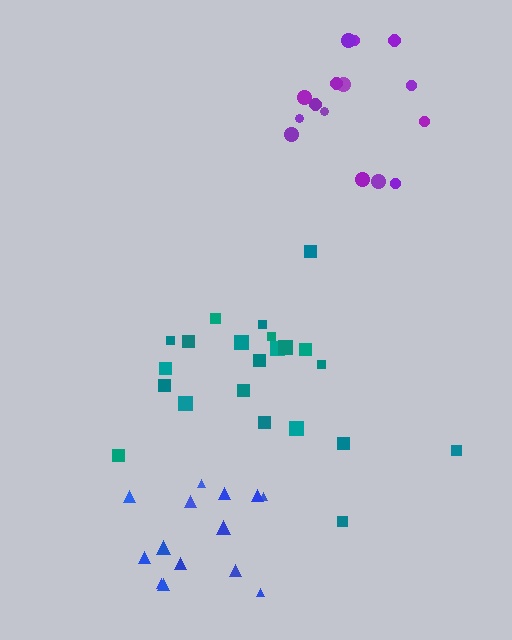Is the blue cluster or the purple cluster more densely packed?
Purple.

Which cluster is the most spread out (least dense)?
Blue.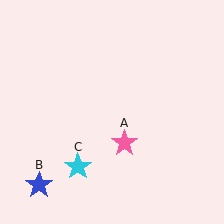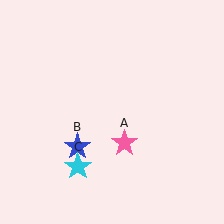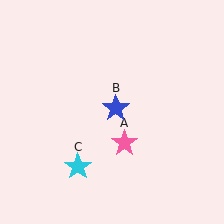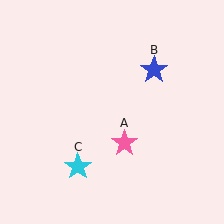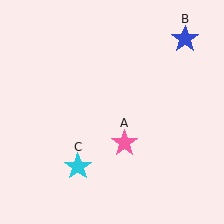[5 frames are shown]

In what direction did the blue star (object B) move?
The blue star (object B) moved up and to the right.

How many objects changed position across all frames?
1 object changed position: blue star (object B).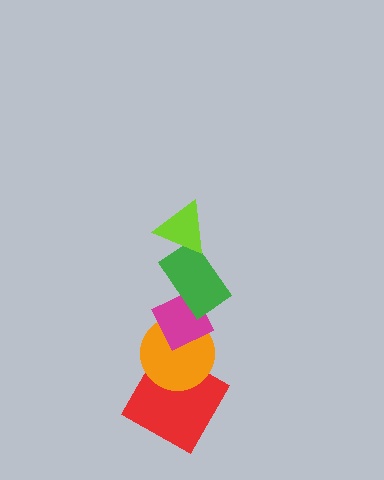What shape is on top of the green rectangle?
The lime triangle is on top of the green rectangle.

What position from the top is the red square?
The red square is 5th from the top.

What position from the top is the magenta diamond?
The magenta diamond is 3rd from the top.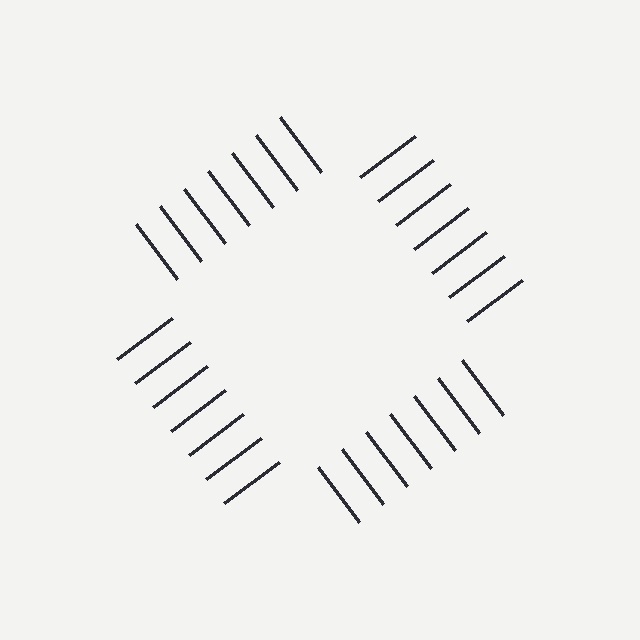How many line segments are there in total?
28 — 7 along each of the 4 edges.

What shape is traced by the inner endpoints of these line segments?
An illusory square — the line segments terminate on its edges but no continuous stroke is drawn.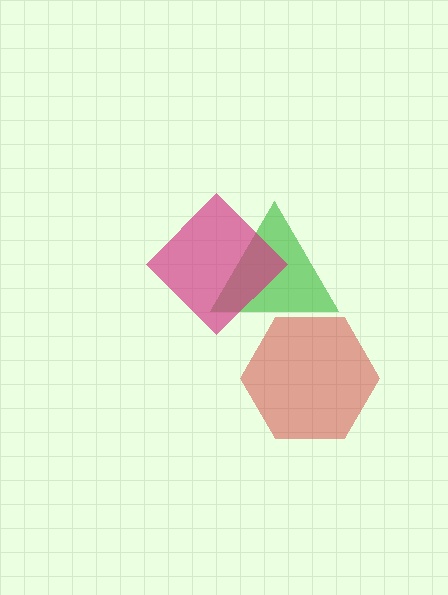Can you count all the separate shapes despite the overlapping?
Yes, there are 3 separate shapes.